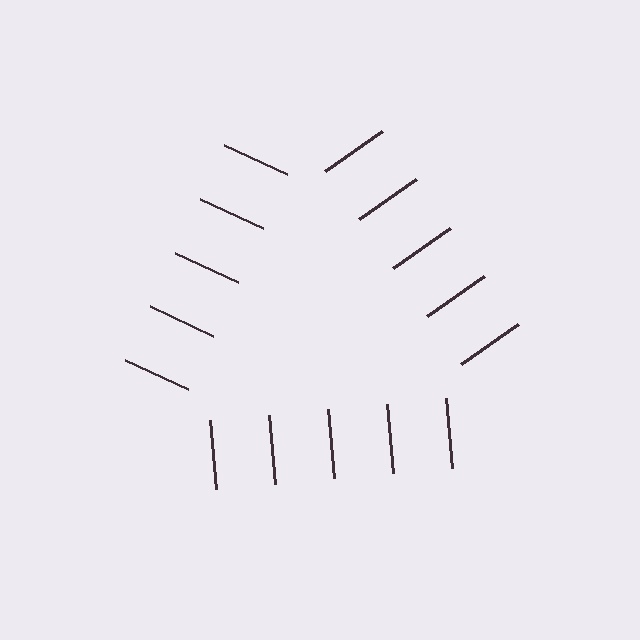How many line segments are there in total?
15 — 5 along each of the 3 edges.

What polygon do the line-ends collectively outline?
An illusory triangle — the line segments terminate on its edges but no continuous stroke is drawn.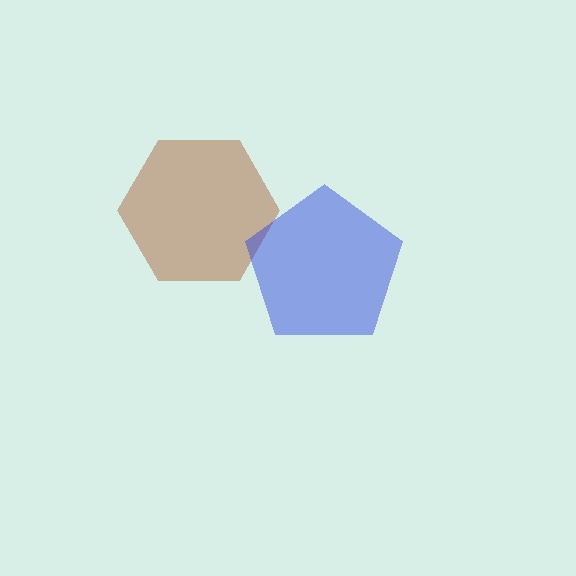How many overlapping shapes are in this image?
There are 2 overlapping shapes in the image.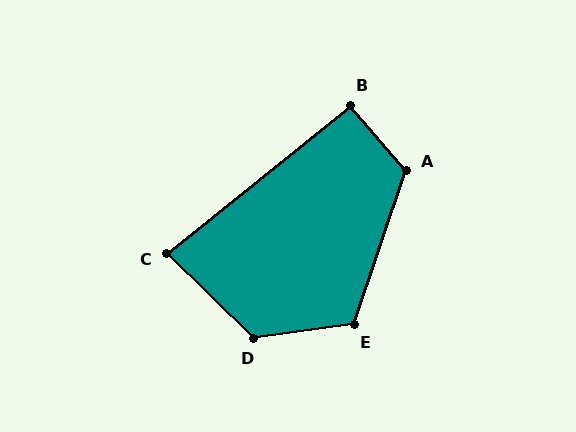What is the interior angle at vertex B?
Approximately 92 degrees (approximately right).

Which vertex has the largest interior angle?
D, at approximately 128 degrees.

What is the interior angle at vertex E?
Approximately 116 degrees (obtuse).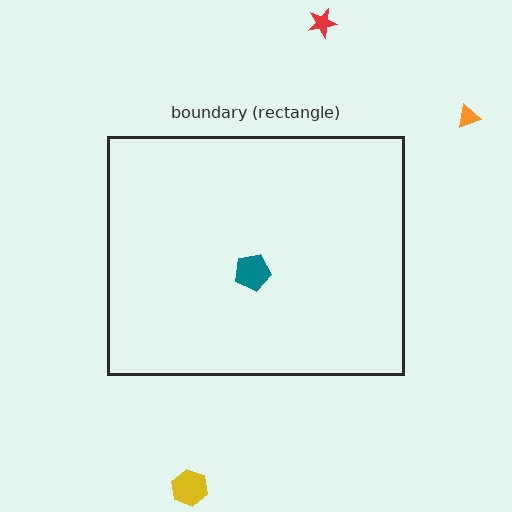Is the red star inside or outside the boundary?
Outside.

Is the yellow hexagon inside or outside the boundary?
Outside.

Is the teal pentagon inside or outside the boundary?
Inside.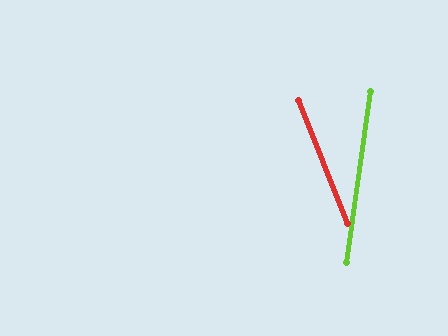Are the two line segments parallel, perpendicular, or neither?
Neither parallel nor perpendicular — they differ by about 30°.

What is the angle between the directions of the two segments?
Approximately 30 degrees.